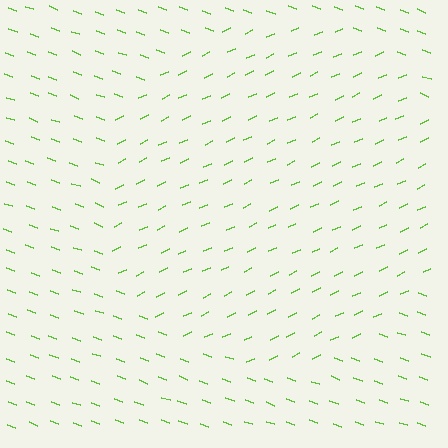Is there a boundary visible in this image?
Yes, there is a texture boundary formed by a change in line orientation.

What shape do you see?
I see a circle.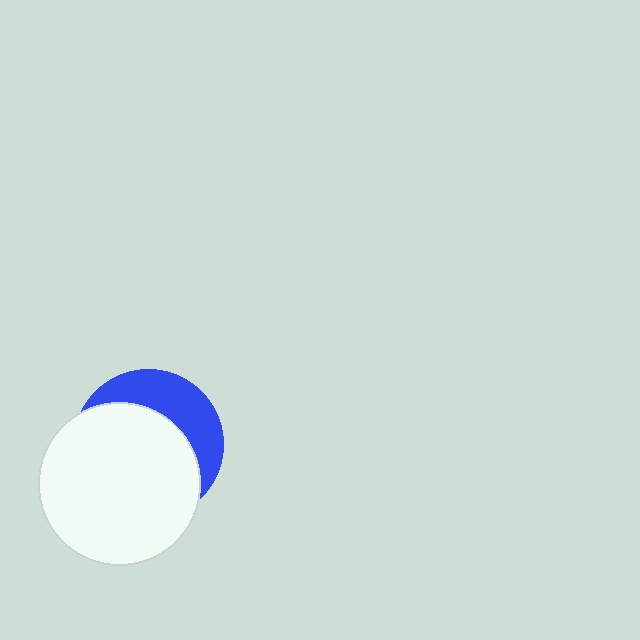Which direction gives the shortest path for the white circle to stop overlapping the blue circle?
Moving toward the lower-left gives the shortest separation.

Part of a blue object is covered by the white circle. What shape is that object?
It is a circle.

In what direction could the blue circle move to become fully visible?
The blue circle could move toward the upper-right. That would shift it out from behind the white circle entirely.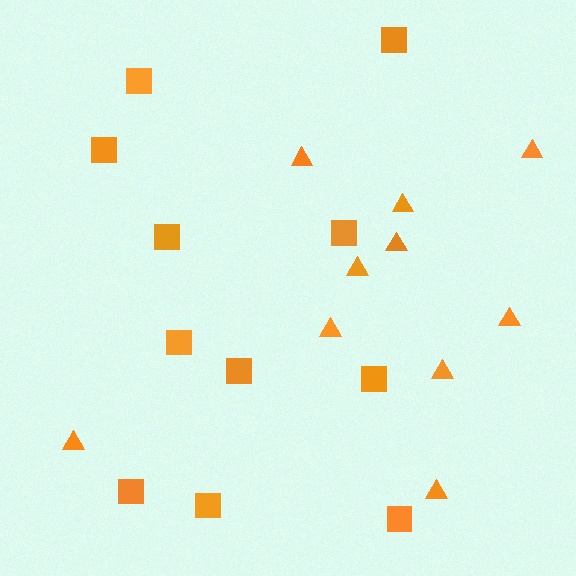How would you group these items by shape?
There are 2 groups: one group of triangles (10) and one group of squares (11).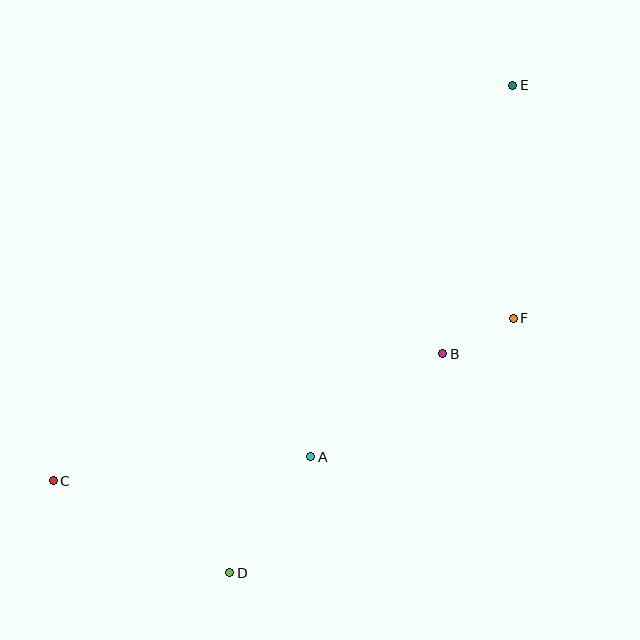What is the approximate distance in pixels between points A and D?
The distance between A and D is approximately 142 pixels.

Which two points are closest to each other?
Points B and F are closest to each other.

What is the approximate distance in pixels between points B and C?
The distance between B and C is approximately 410 pixels.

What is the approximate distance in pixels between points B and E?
The distance between B and E is approximately 278 pixels.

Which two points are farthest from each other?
Points C and E are farthest from each other.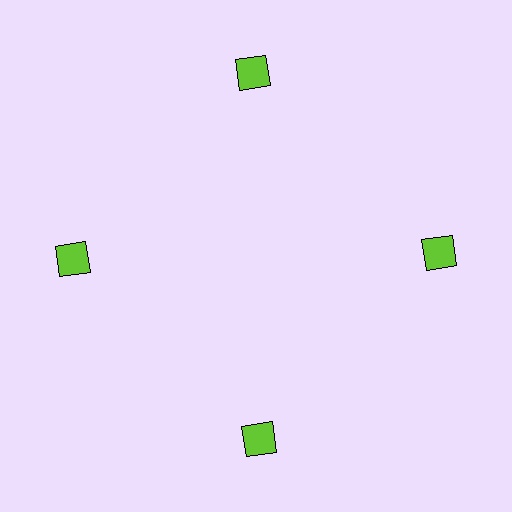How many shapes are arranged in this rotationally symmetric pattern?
There are 4 shapes, arranged in 4 groups of 1.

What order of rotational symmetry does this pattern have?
This pattern has 4-fold rotational symmetry.